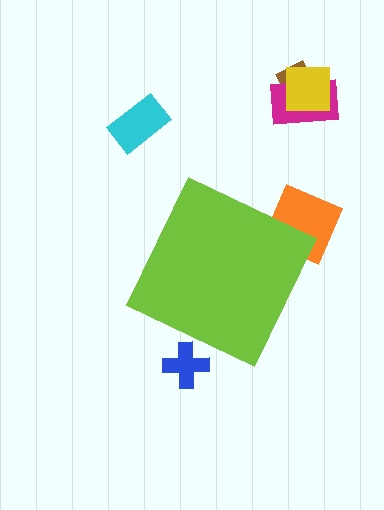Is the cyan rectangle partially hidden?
No, the cyan rectangle is fully visible.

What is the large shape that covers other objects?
A lime diamond.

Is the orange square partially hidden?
Yes, the orange square is partially hidden behind the lime diamond.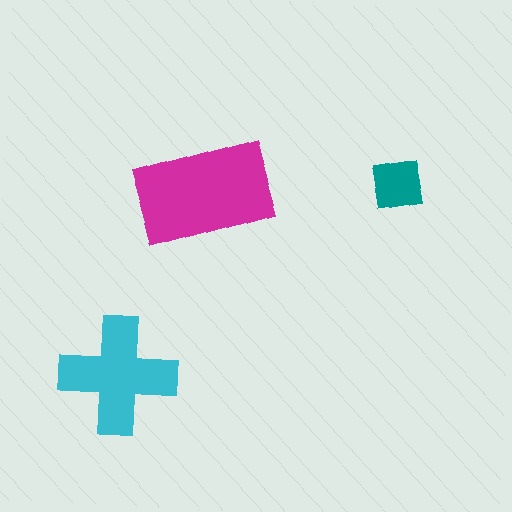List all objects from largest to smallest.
The magenta rectangle, the cyan cross, the teal square.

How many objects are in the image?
There are 3 objects in the image.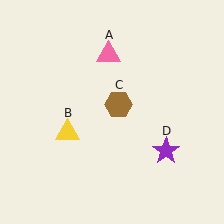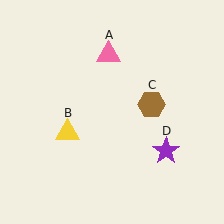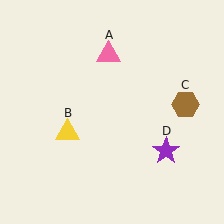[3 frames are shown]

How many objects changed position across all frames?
1 object changed position: brown hexagon (object C).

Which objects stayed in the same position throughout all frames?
Pink triangle (object A) and yellow triangle (object B) and purple star (object D) remained stationary.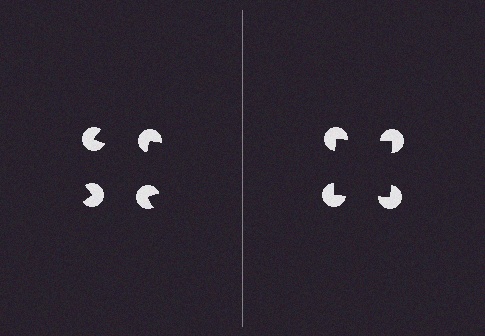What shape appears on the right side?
An illusory square.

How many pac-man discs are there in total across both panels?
8 — 4 on each side.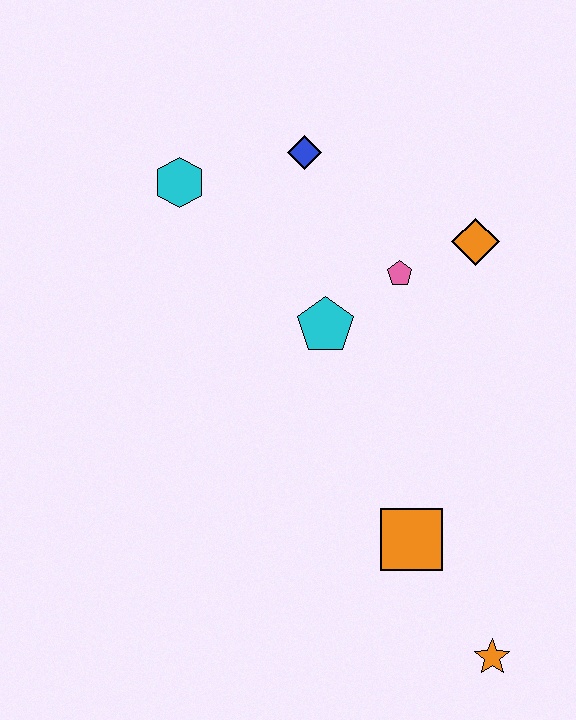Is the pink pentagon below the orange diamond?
Yes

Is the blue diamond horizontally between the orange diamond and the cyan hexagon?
Yes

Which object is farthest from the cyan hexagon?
The orange star is farthest from the cyan hexagon.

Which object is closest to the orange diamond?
The pink pentagon is closest to the orange diamond.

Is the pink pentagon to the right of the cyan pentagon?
Yes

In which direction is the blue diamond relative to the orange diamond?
The blue diamond is to the left of the orange diamond.